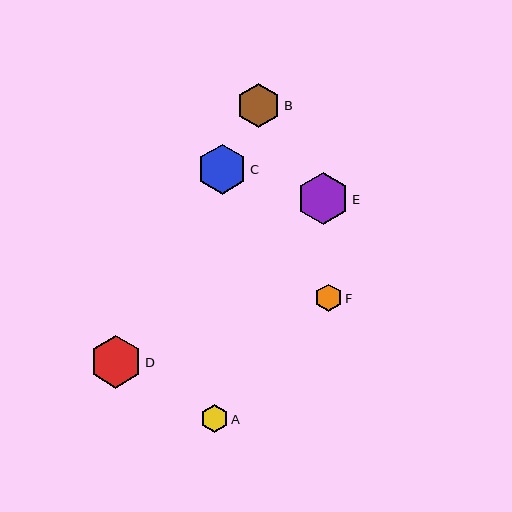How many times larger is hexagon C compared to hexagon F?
Hexagon C is approximately 1.8 times the size of hexagon F.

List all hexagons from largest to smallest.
From largest to smallest: E, D, C, B, A, F.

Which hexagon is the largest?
Hexagon E is the largest with a size of approximately 53 pixels.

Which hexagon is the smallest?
Hexagon F is the smallest with a size of approximately 28 pixels.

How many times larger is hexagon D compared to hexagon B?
Hexagon D is approximately 1.2 times the size of hexagon B.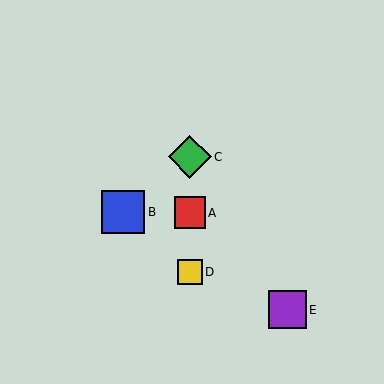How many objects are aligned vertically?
3 objects (A, C, D) are aligned vertically.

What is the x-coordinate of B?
Object B is at x≈123.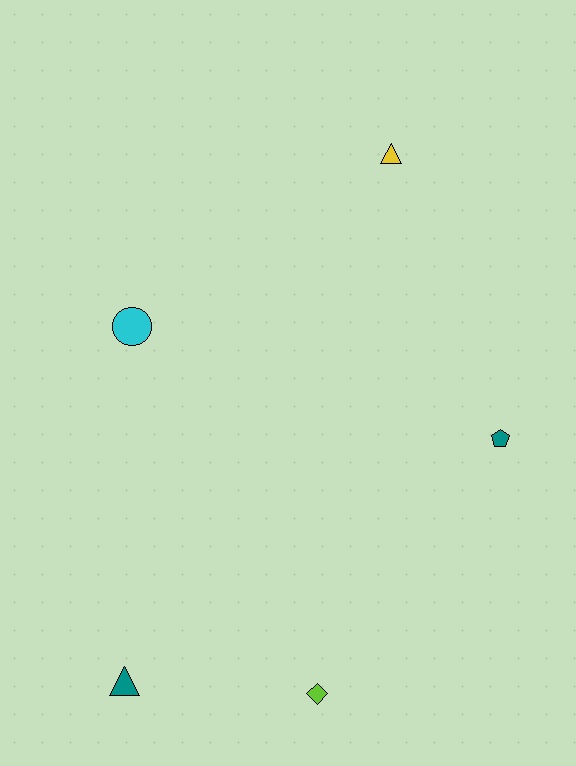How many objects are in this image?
There are 5 objects.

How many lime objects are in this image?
There is 1 lime object.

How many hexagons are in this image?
There are no hexagons.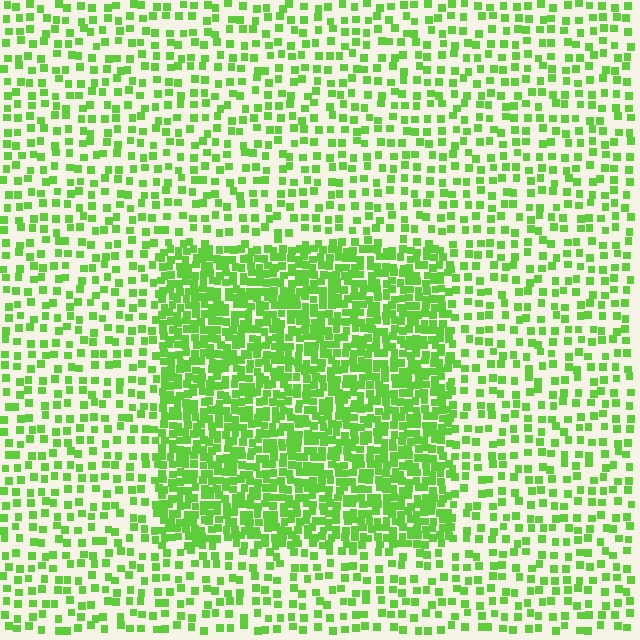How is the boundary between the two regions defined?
The boundary is defined by a change in element density (approximately 2.4x ratio). All elements are the same color, size, and shape.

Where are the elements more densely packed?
The elements are more densely packed inside the rectangle boundary.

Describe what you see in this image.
The image contains small lime elements arranged at two different densities. A rectangle-shaped region is visible where the elements are more densely packed than the surrounding area.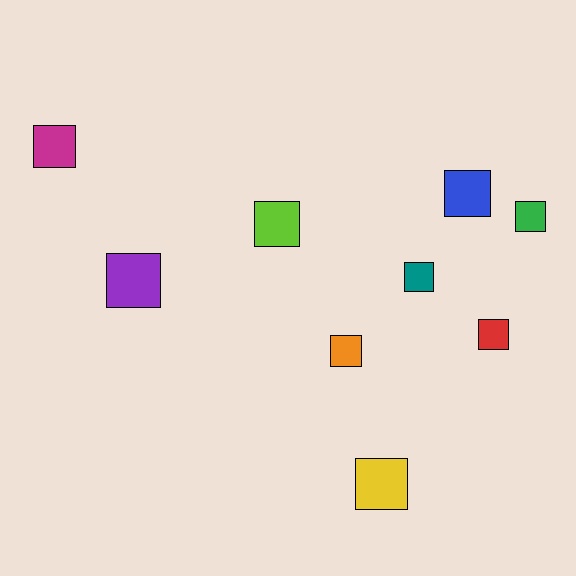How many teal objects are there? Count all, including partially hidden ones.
There is 1 teal object.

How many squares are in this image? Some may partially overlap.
There are 9 squares.